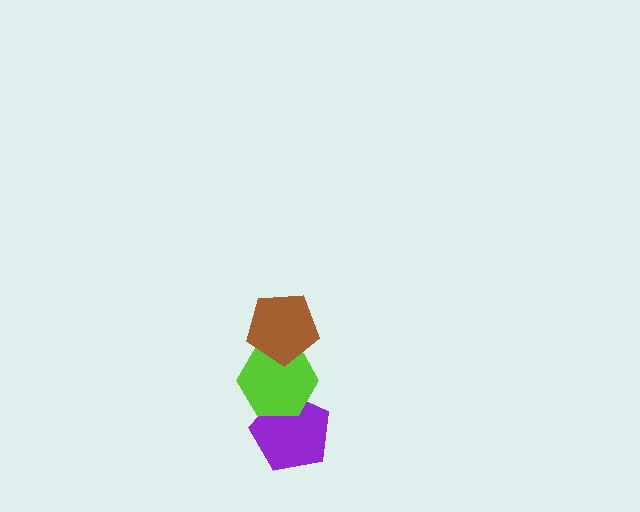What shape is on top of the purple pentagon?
The lime hexagon is on top of the purple pentagon.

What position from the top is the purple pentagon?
The purple pentagon is 3rd from the top.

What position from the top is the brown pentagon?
The brown pentagon is 1st from the top.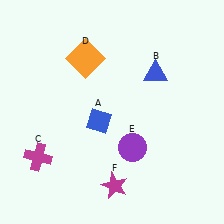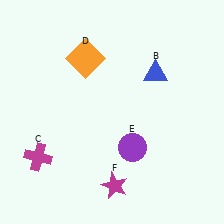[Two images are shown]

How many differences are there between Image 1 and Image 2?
There is 1 difference between the two images.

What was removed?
The blue diamond (A) was removed in Image 2.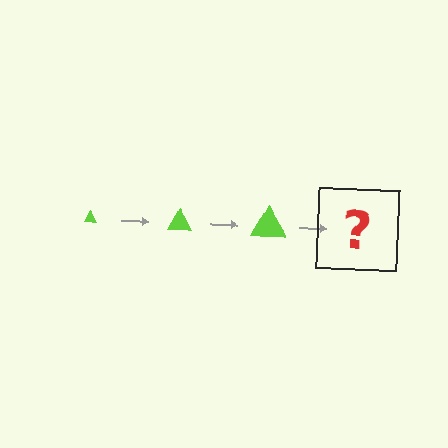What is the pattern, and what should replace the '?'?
The pattern is that the triangle gets progressively larger each step. The '?' should be a lime triangle, larger than the previous one.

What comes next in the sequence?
The next element should be a lime triangle, larger than the previous one.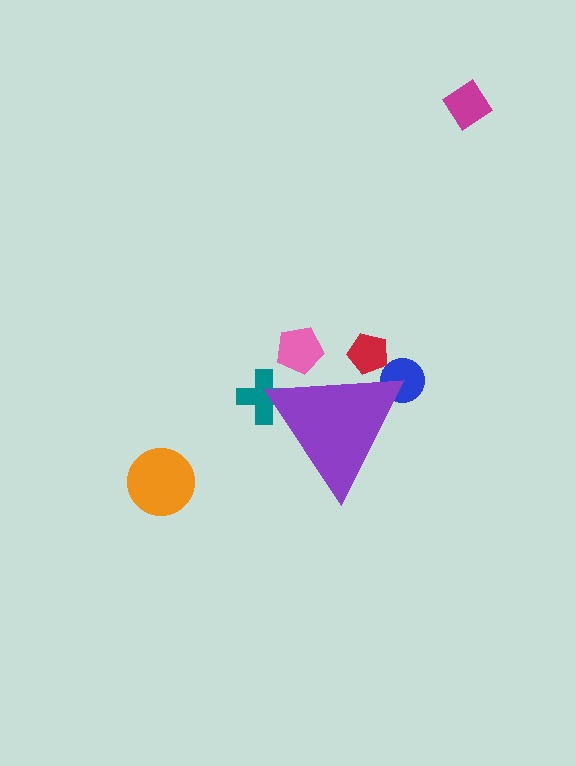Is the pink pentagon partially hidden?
Yes, the pink pentagon is partially hidden behind the purple triangle.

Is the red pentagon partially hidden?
Yes, the red pentagon is partially hidden behind the purple triangle.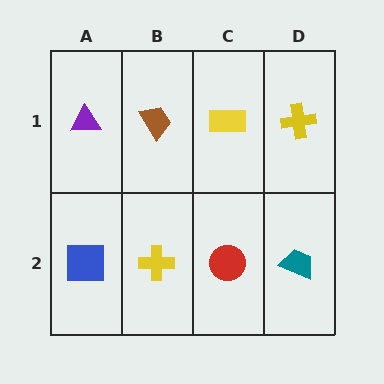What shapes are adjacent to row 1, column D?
A teal trapezoid (row 2, column D), a yellow rectangle (row 1, column C).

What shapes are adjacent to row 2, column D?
A yellow cross (row 1, column D), a red circle (row 2, column C).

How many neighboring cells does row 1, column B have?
3.